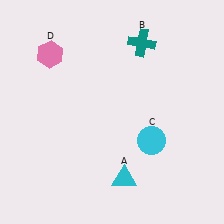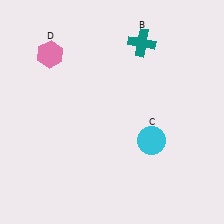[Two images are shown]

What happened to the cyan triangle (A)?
The cyan triangle (A) was removed in Image 2. It was in the bottom-right area of Image 1.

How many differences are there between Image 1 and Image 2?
There is 1 difference between the two images.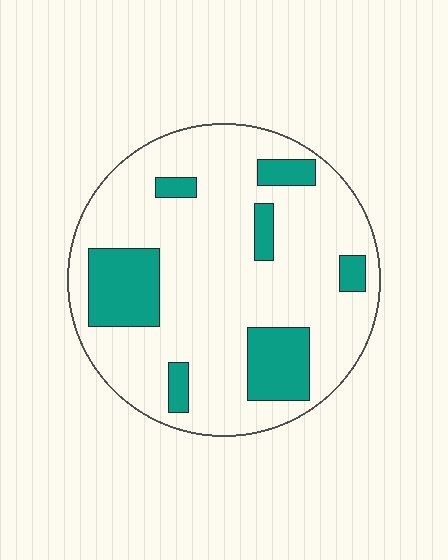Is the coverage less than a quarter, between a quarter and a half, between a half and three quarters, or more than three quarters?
Less than a quarter.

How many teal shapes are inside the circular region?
7.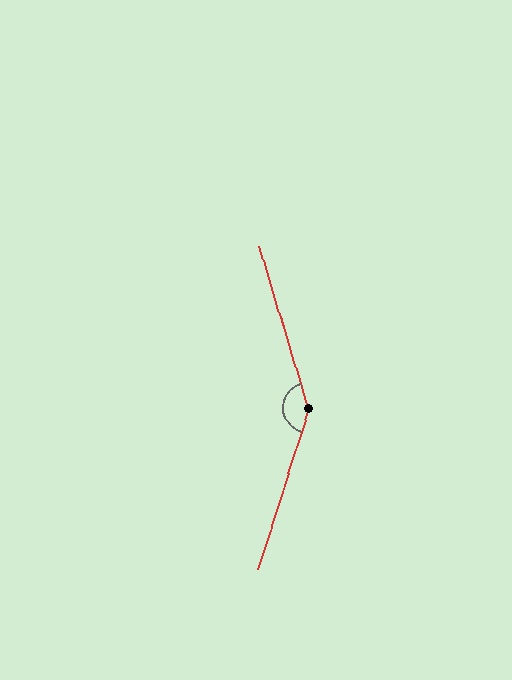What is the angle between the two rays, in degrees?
Approximately 146 degrees.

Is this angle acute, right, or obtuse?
It is obtuse.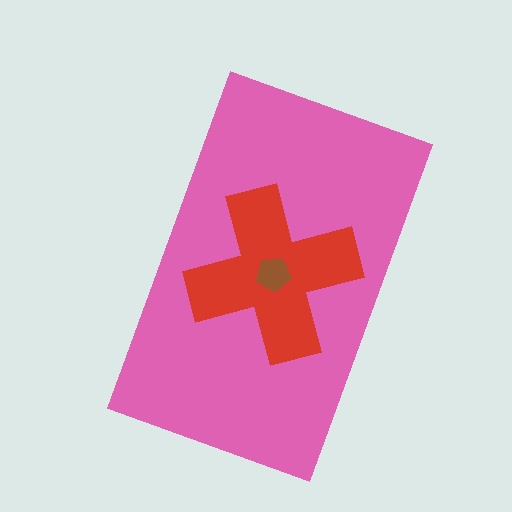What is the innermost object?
The brown pentagon.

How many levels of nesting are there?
3.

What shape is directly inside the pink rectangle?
The red cross.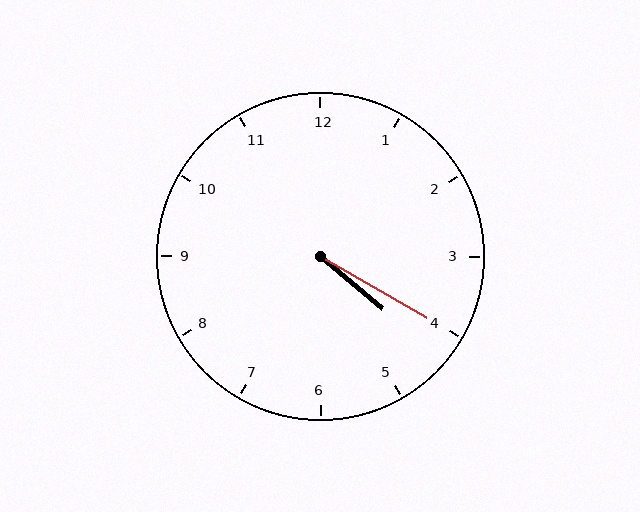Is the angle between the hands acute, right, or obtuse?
It is acute.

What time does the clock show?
4:20.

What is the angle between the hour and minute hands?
Approximately 10 degrees.